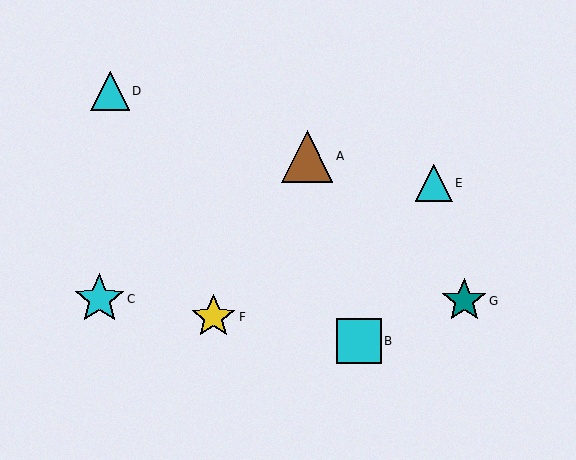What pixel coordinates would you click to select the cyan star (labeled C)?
Click at (99, 299) to select the cyan star C.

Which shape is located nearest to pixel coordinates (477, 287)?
The teal star (labeled G) at (464, 301) is nearest to that location.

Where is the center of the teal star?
The center of the teal star is at (464, 301).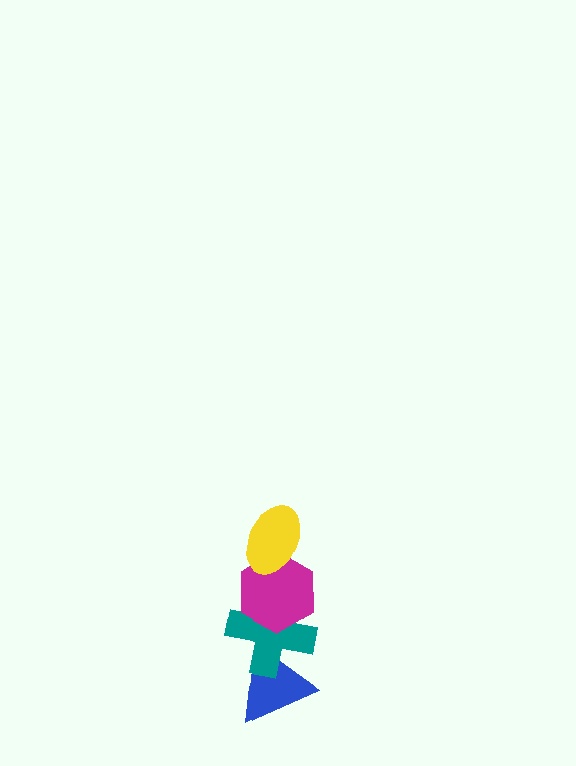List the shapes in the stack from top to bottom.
From top to bottom: the yellow ellipse, the magenta hexagon, the teal cross, the blue triangle.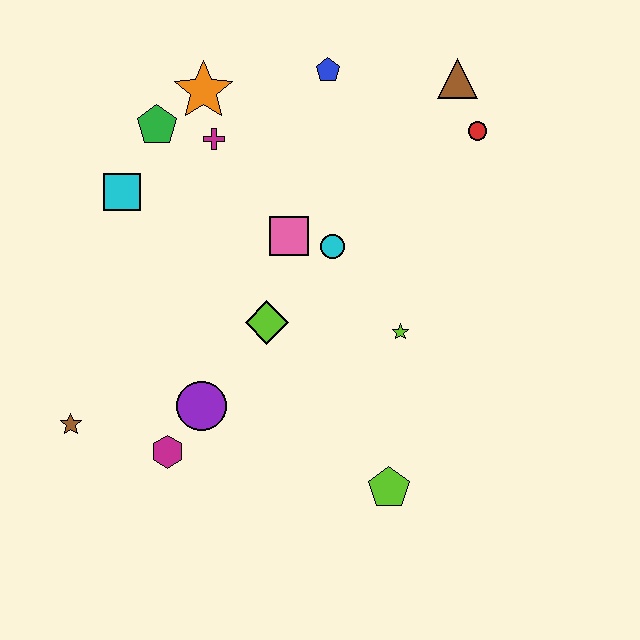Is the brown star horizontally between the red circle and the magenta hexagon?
No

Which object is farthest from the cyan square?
The lime pentagon is farthest from the cyan square.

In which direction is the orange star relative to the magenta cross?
The orange star is above the magenta cross.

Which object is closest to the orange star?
The magenta cross is closest to the orange star.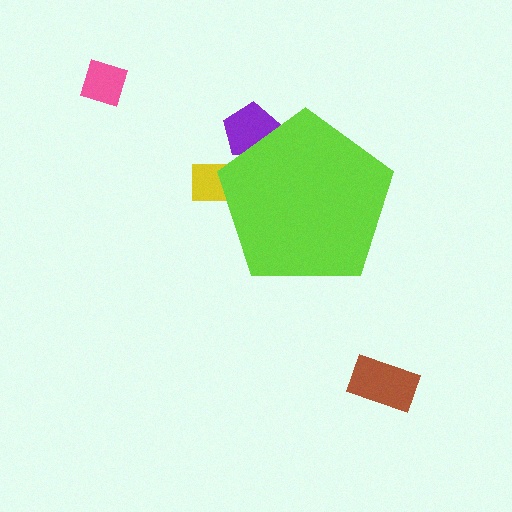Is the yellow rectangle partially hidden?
Yes, the yellow rectangle is partially hidden behind the lime pentagon.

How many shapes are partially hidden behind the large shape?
2 shapes are partially hidden.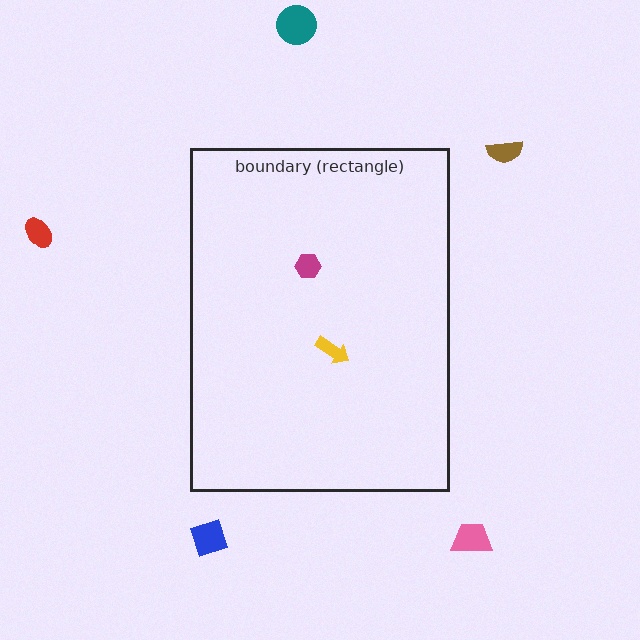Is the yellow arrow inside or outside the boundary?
Inside.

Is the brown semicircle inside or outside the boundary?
Outside.